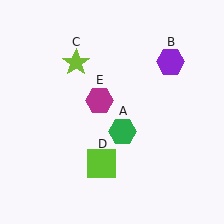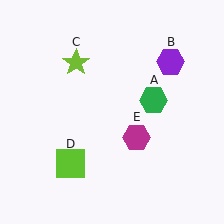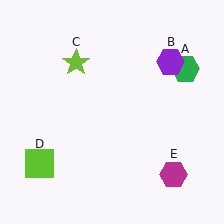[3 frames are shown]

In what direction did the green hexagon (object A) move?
The green hexagon (object A) moved up and to the right.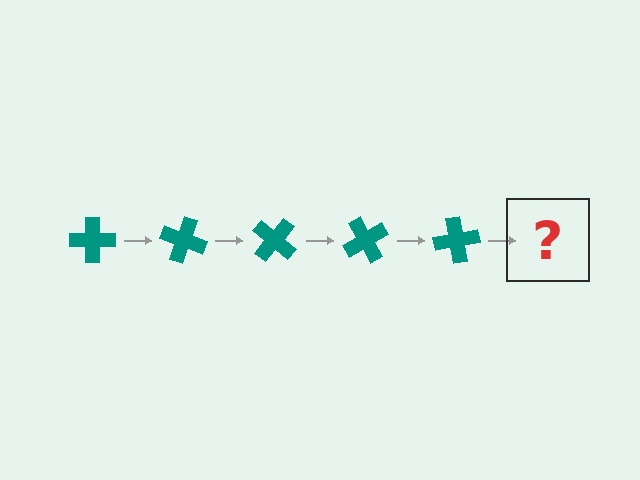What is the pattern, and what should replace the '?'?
The pattern is that the cross rotates 20 degrees each step. The '?' should be a teal cross rotated 100 degrees.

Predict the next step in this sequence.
The next step is a teal cross rotated 100 degrees.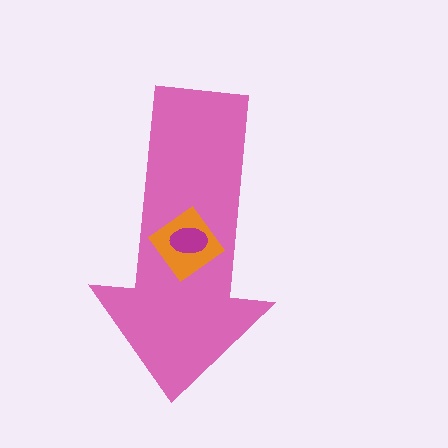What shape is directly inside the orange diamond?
The magenta ellipse.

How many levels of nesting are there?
3.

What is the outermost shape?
The pink arrow.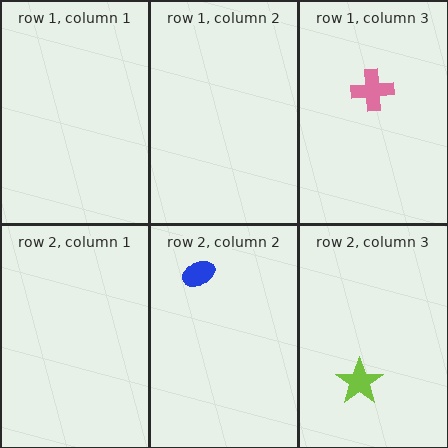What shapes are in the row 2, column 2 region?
The blue ellipse.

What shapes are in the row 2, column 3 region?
The lime star.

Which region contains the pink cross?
The row 1, column 3 region.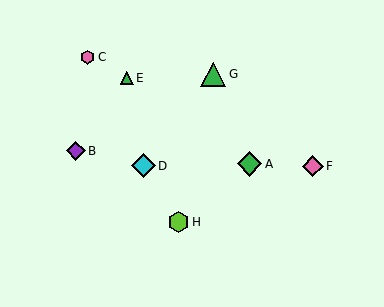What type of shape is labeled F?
Shape F is a pink diamond.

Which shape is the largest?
The green triangle (labeled G) is the largest.